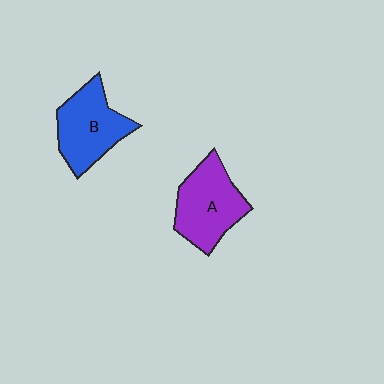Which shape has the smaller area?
Shape B (blue).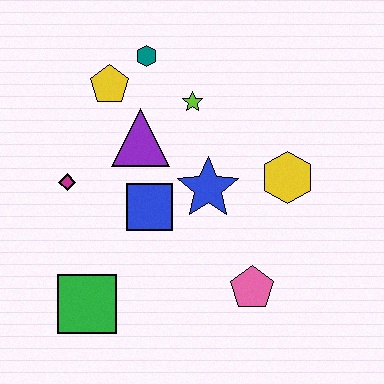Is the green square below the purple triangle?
Yes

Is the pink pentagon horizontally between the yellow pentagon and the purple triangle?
No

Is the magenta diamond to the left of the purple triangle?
Yes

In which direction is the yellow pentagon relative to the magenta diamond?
The yellow pentagon is above the magenta diamond.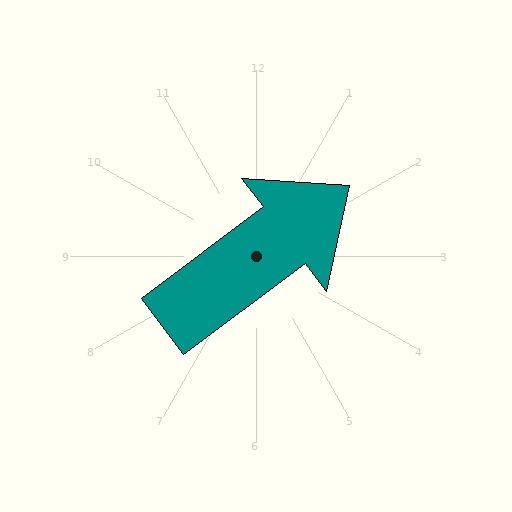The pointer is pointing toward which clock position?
Roughly 2 o'clock.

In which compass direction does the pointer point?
Northeast.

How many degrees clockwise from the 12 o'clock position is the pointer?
Approximately 53 degrees.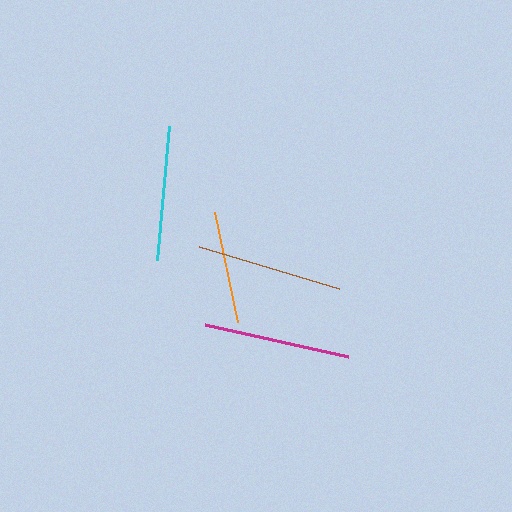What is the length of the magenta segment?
The magenta segment is approximately 147 pixels long.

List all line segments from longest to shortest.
From longest to shortest: magenta, brown, cyan, orange.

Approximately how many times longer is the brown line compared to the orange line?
The brown line is approximately 1.3 times the length of the orange line.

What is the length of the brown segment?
The brown segment is approximately 146 pixels long.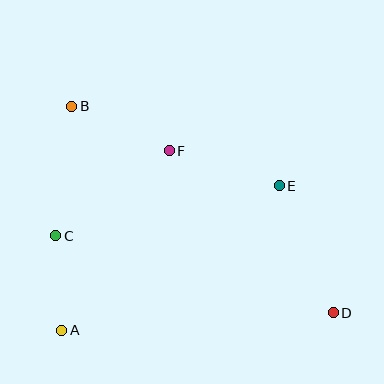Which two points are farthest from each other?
Points B and D are farthest from each other.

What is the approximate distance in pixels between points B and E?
The distance between B and E is approximately 222 pixels.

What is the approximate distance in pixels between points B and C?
The distance between B and C is approximately 130 pixels.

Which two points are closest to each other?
Points A and C are closest to each other.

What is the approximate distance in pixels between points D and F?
The distance between D and F is approximately 230 pixels.